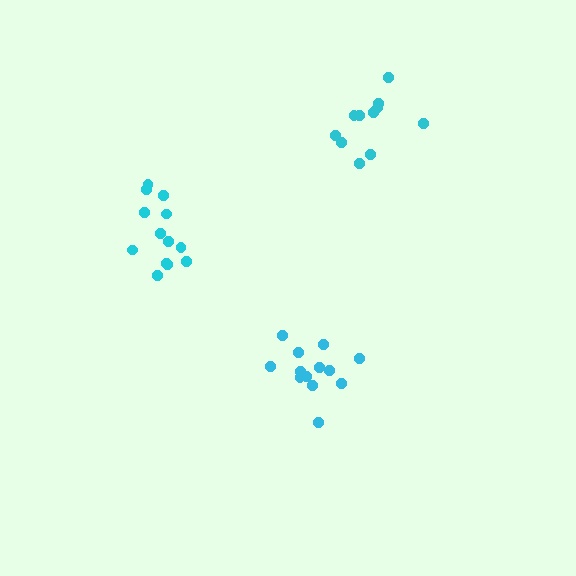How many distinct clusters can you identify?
There are 3 distinct clusters.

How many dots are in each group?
Group 1: 13 dots, Group 2: 13 dots, Group 3: 11 dots (37 total).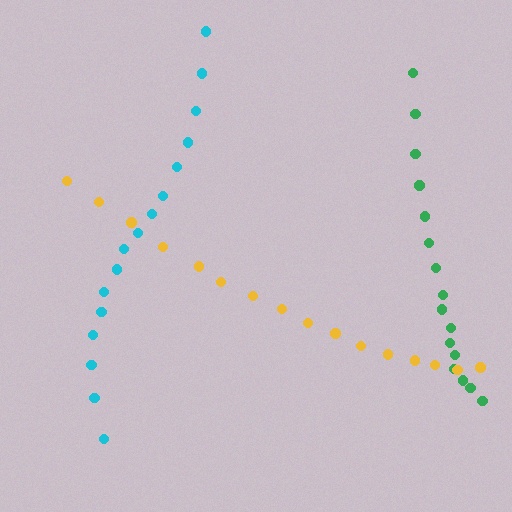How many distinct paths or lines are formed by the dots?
There are 3 distinct paths.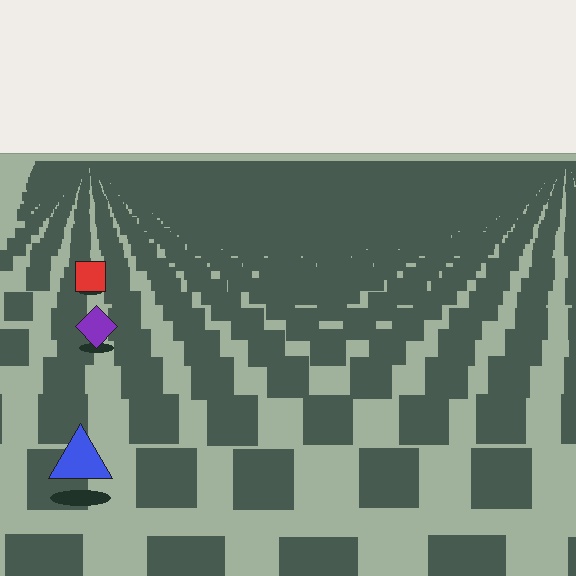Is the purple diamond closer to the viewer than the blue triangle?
No. The blue triangle is closer — you can tell from the texture gradient: the ground texture is coarser near it.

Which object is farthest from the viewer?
The red square is farthest from the viewer. It appears smaller and the ground texture around it is denser.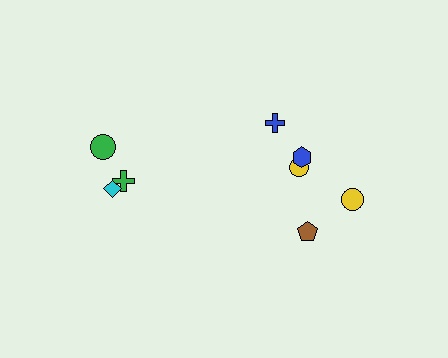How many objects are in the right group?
There are 5 objects.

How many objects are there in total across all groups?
There are 8 objects.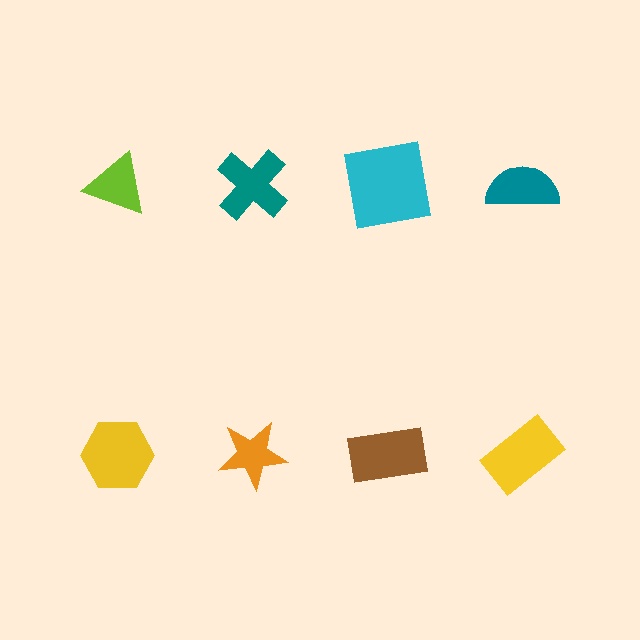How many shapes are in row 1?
4 shapes.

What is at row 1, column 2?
A teal cross.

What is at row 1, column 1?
A lime triangle.